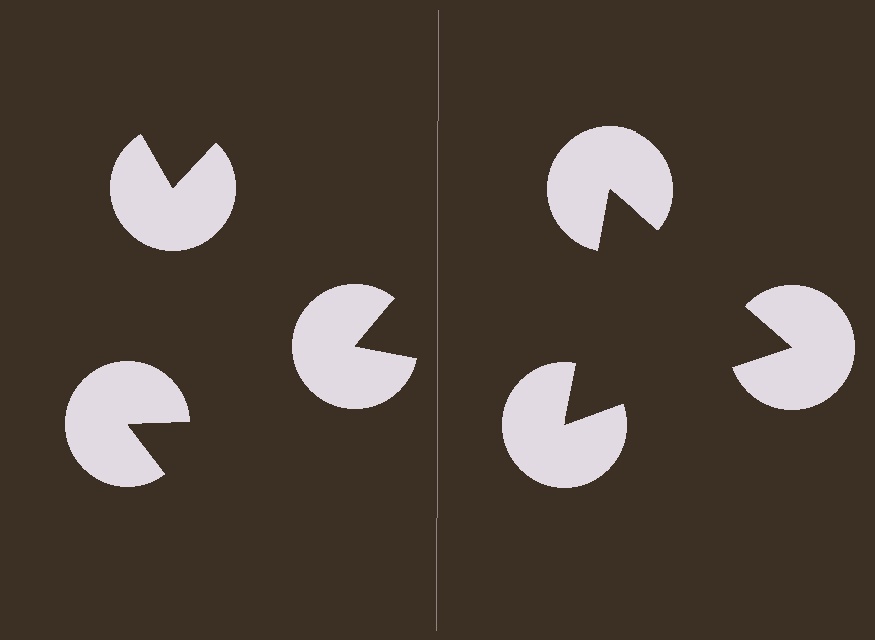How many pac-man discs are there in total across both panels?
6 — 3 on each side.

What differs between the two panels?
The pac-man discs are positioned identically on both sides; only the wedge orientations differ. On the right they align to a triangle; on the left they are misaligned.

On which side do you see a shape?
An illusory triangle appears on the right side. On the left side the wedge cuts are rotated, so no coherent shape forms.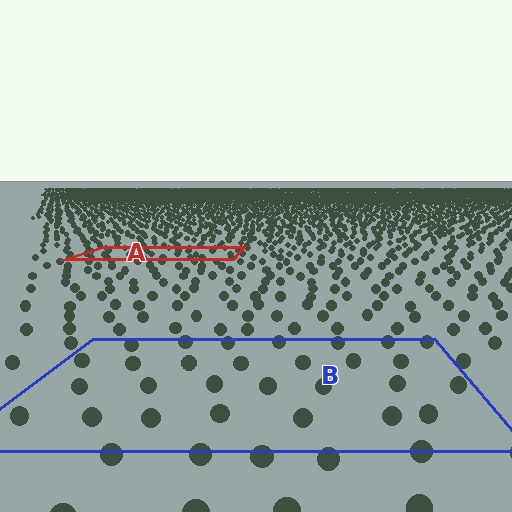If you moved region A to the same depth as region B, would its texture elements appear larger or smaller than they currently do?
They would appear larger. At a closer depth, the same texture elements are projected at a bigger on-screen size.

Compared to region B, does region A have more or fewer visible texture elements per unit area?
Region A has more texture elements per unit area — they are packed more densely because it is farther away.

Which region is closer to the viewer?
Region B is closer. The texture elements there are larger and more spread out.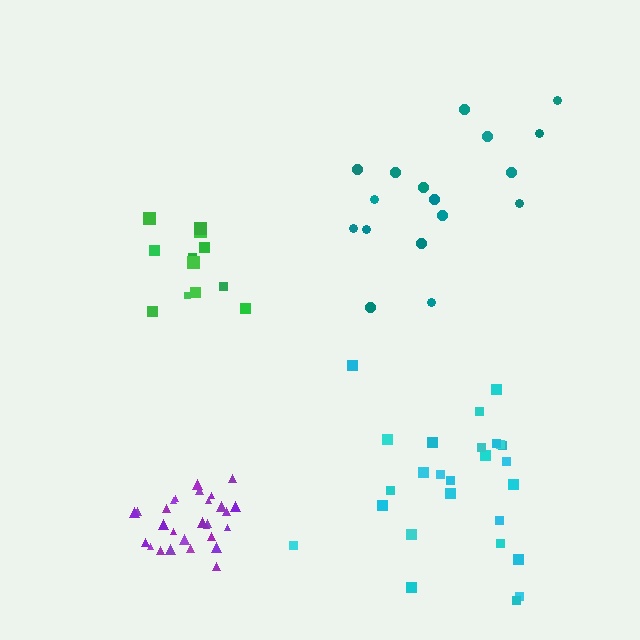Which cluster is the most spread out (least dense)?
Teal.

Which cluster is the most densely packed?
Purple.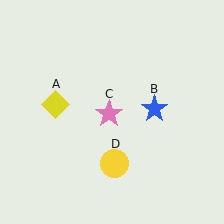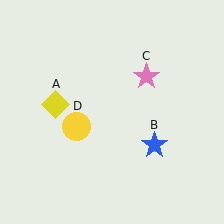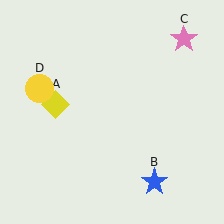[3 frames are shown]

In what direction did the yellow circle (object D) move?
The yellow circle (object D) moved up and to the left.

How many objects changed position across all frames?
3 objects changed position: blue star (object B), pink star (object C), yellow circle (object D).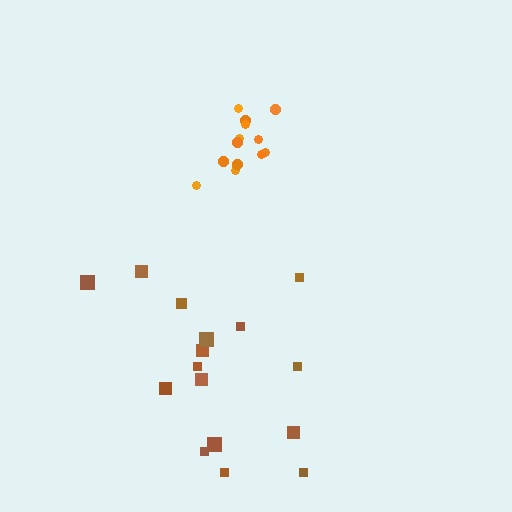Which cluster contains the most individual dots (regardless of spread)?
Brown (16).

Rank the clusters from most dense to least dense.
orange, brown.